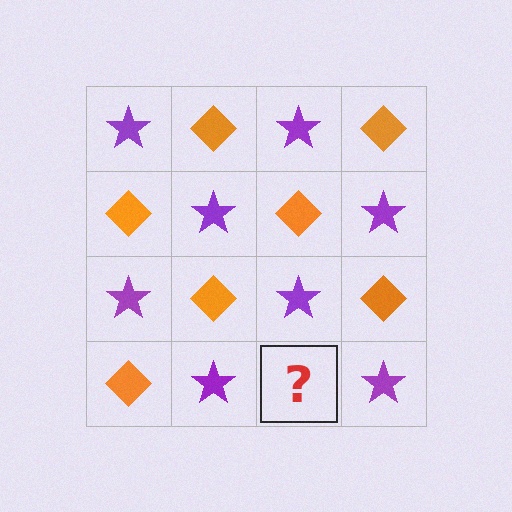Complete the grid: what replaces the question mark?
The question mark should be replaced with an orange diamond.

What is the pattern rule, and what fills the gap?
The rule is that it alternates purple star and orange diamond in a checkerboard pattern. The gap should be filled with an orange diamond.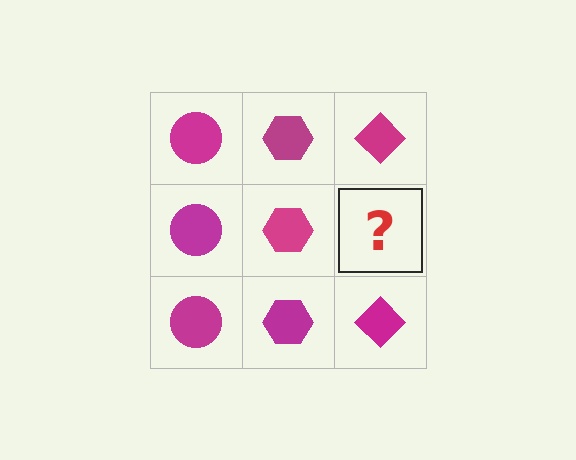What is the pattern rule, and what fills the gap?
The rule is that each column has a consistent shape. The gap should be filled with a magenta diamond.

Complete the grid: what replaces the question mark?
The question mark should be replaced with a magenta diamond.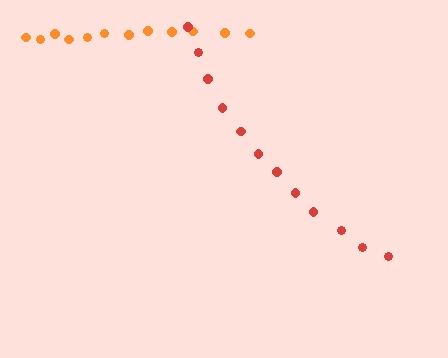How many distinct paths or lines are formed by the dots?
There are 2 distinct paths.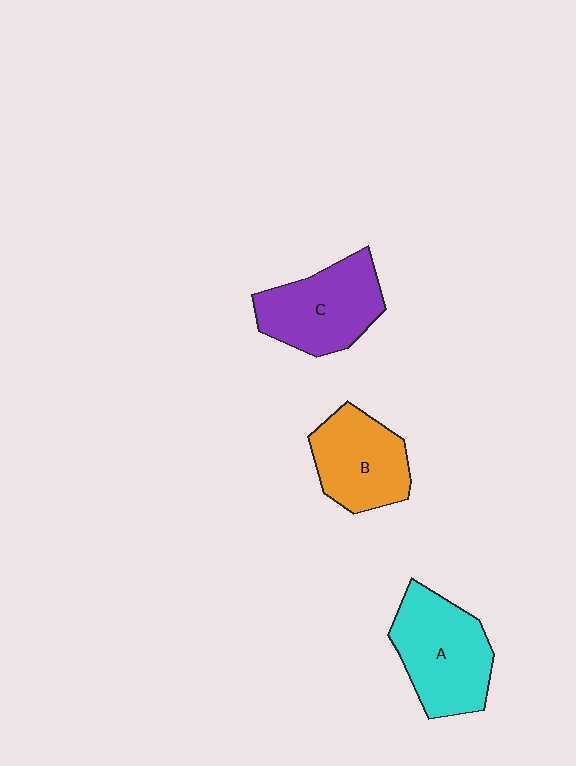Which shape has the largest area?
Shape A (cyan).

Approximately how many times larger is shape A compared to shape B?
Approximately 1.2 times.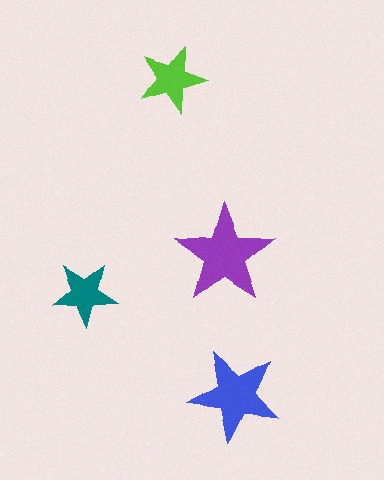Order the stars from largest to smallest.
the purple one, the blue one, the lime one, the teal one.